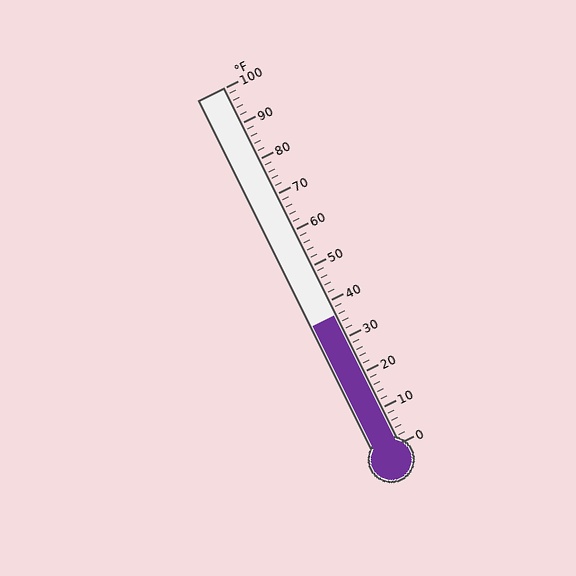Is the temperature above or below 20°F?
The temperature is above 20°F.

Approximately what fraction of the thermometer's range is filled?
The thermometer is filled to approximately 35% of its range.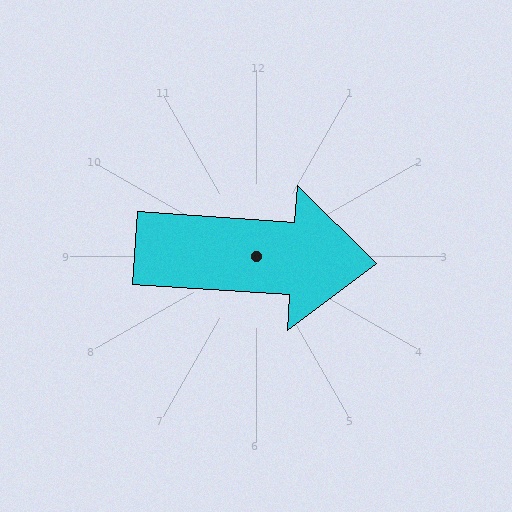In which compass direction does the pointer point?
East.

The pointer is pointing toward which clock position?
Roughly 3 o'clock.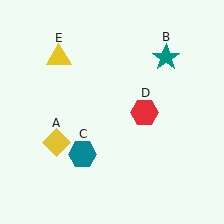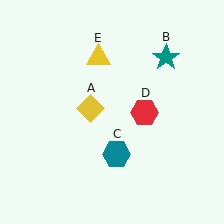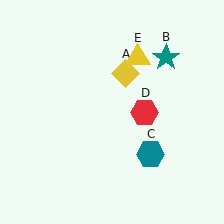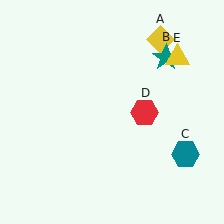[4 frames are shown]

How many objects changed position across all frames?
3 objects changed position: yellow diamond (object A), teal hexagon (object C), yellow triangle (object E).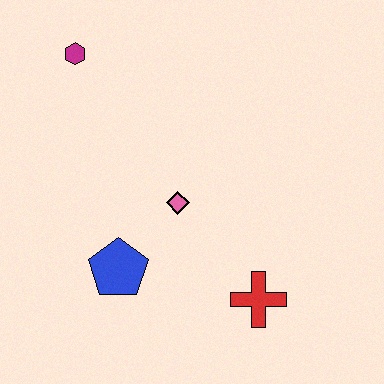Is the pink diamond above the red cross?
Yes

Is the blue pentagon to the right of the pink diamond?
No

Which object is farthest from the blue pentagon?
The magenta hexagon is farthest from the blue pentagon.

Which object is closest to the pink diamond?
The blue pentagon is closest to the pink diamond.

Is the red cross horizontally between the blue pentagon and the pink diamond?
No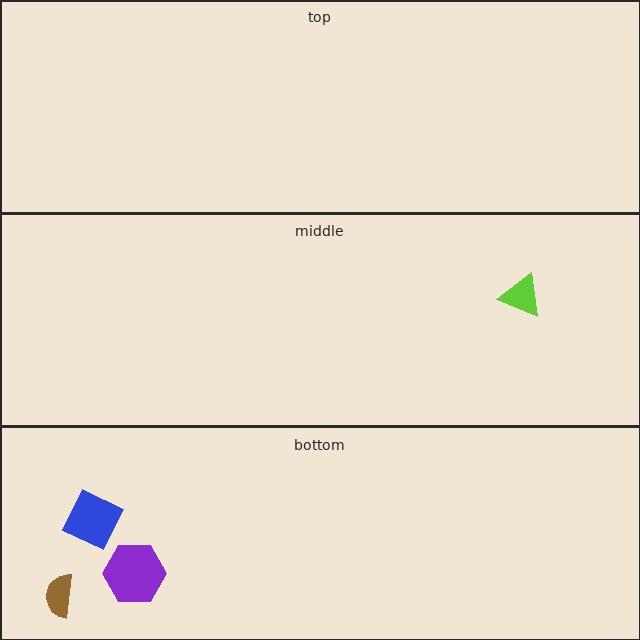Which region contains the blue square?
The bottom region.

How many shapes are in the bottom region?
3.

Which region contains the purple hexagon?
The bottom region.